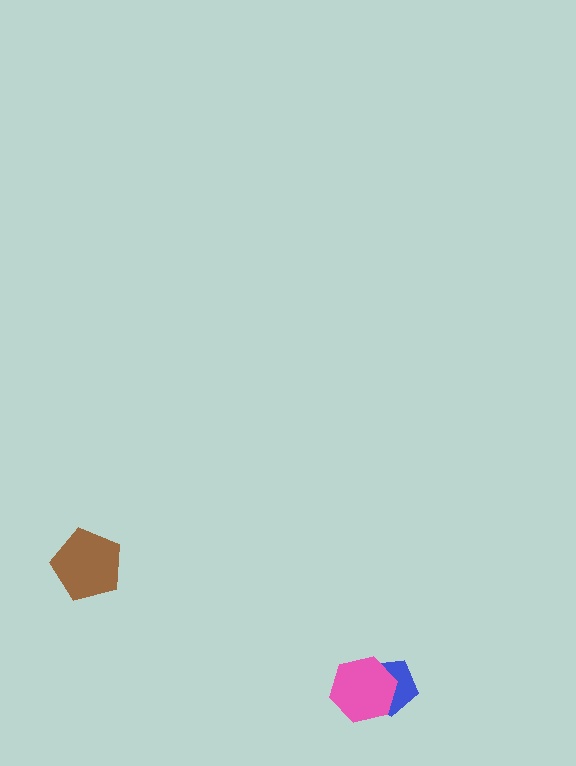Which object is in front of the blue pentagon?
The pink hexagon is in front of the blue pentagon.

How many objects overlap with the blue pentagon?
1 object overlaps with the blue pentagon.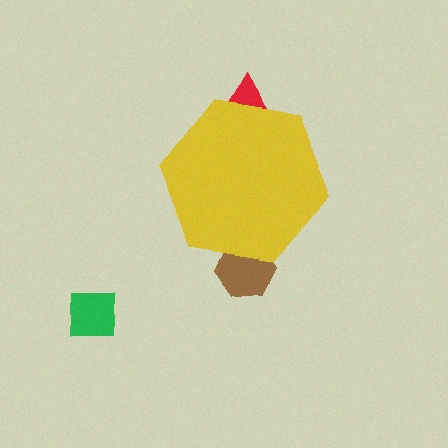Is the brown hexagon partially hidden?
Yes, the brown hexagon is partially hidden behind the yellow hexagon.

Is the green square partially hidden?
No, the green square is fully visible.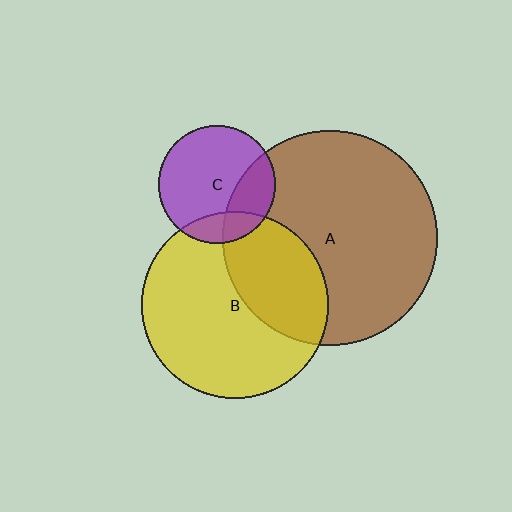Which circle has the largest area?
Circle A (brown).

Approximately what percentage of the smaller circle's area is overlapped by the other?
Approximately 15%.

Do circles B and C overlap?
Yes.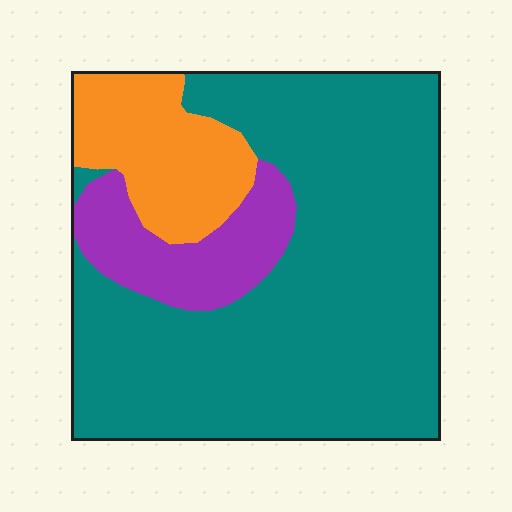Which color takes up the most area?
Teal, at roughly 70%.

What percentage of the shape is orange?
Orange takes up less than a quarter of the shape.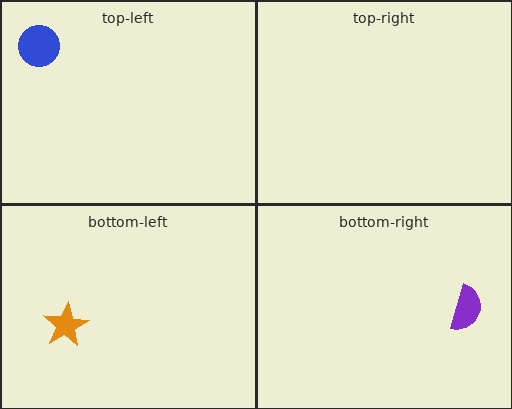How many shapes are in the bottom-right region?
1.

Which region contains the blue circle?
The top-left region.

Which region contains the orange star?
The bottom-left region.